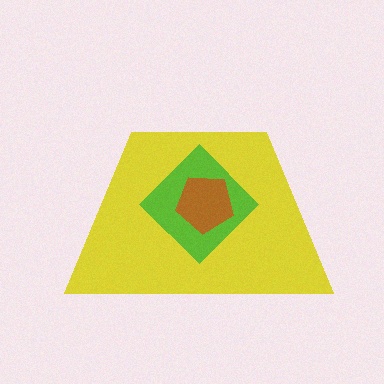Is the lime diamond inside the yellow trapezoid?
Yes.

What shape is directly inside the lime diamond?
The brown pentagon.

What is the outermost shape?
The yellow trapezoid.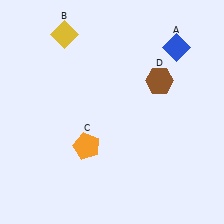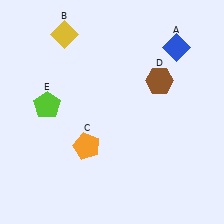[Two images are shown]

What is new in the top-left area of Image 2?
A lime pentagon (E) was added in the top-left area of Image 2.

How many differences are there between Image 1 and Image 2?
There is 1 difference between the two images.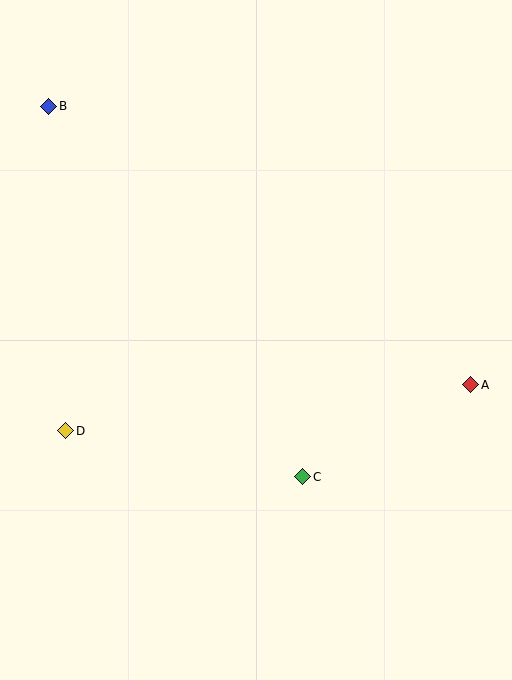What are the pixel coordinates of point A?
Point A is at (471, 385).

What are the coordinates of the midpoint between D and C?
The midpoint between D and C is at (184, 454).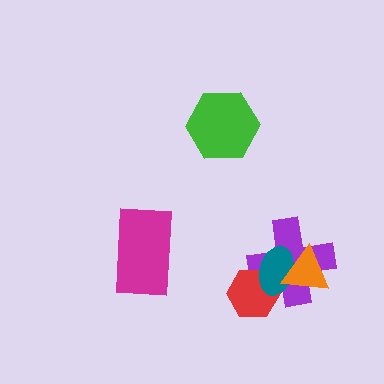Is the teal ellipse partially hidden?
Yes, it is partially covered by another shape.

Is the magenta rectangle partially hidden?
No, no other shape covers it.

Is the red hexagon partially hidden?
Yes, it is partially covered by another shape.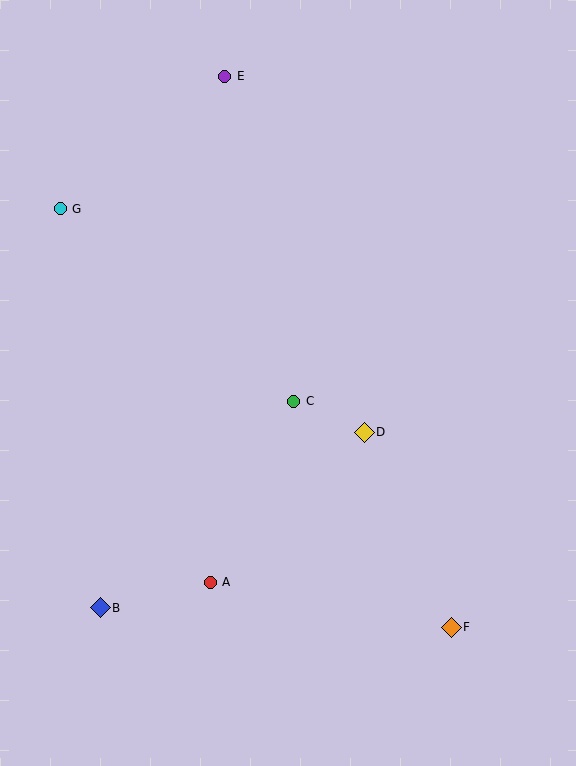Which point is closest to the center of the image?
Point C at (294, 401) is closest to the center.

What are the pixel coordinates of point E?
Point E is at (225, 76).